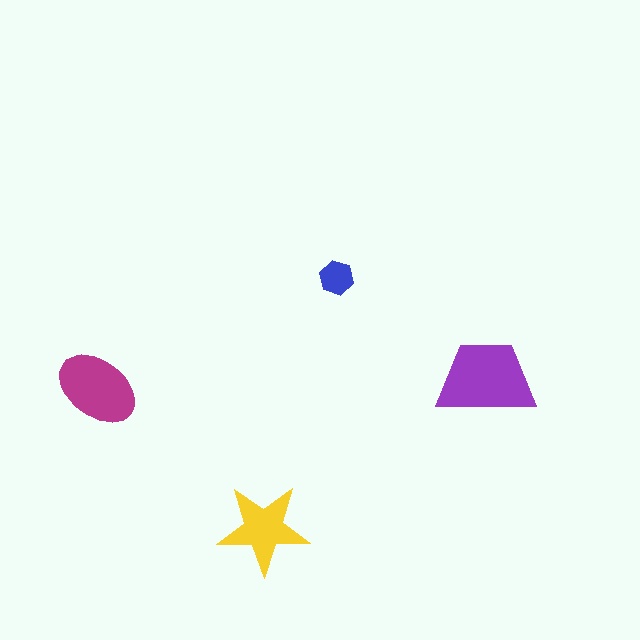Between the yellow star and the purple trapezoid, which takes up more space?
The purple trapezoid.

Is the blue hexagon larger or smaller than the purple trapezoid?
Smaller.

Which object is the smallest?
The blue hexagon.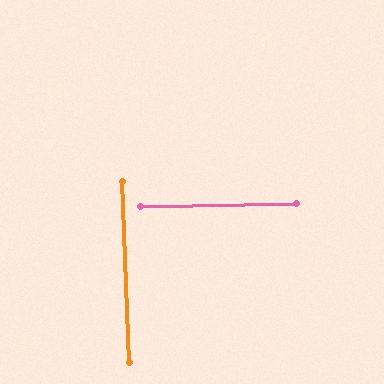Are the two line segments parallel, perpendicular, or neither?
Perpendicular — they meet at approximately 89°.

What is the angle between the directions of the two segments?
Approximately 89 degrees.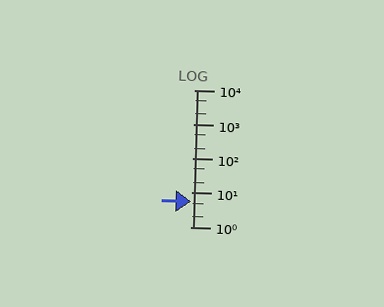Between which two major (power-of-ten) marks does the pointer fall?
The pointer is between 1 and 10.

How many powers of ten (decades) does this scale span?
The scale spans 4 decades, from 1 to 10000.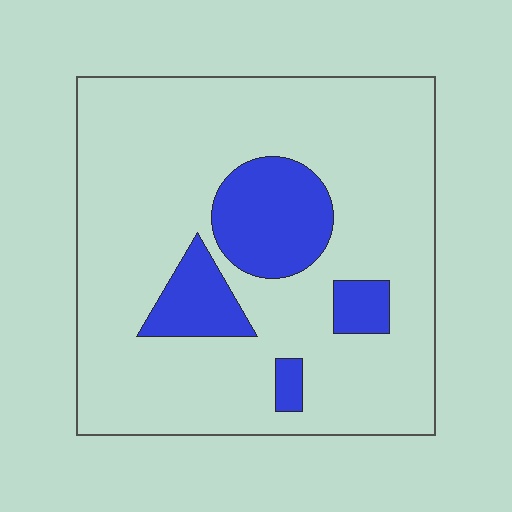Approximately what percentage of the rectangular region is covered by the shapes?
Approximately 20%.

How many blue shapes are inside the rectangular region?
4.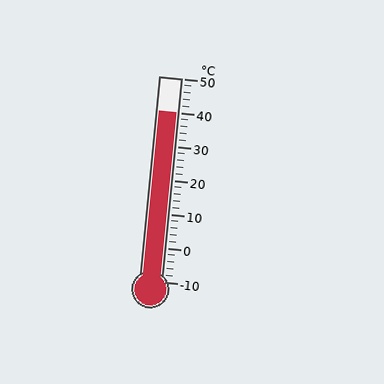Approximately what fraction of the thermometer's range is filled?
The thermometer is filled to approximately 85% of its range.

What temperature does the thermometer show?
The thermometer shows approximately 40°C.